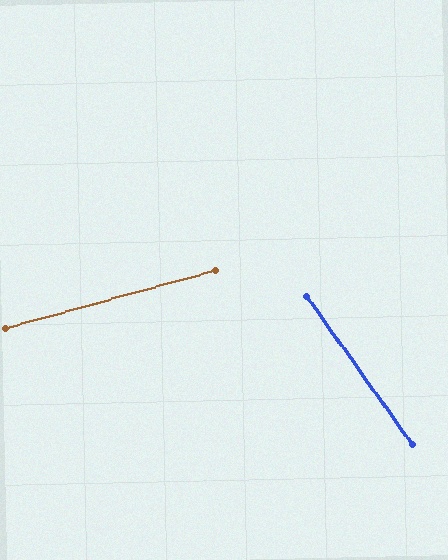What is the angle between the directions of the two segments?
Approximately 70 degrees.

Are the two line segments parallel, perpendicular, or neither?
Neither parallel nor perpendicular — they differ by about 70°.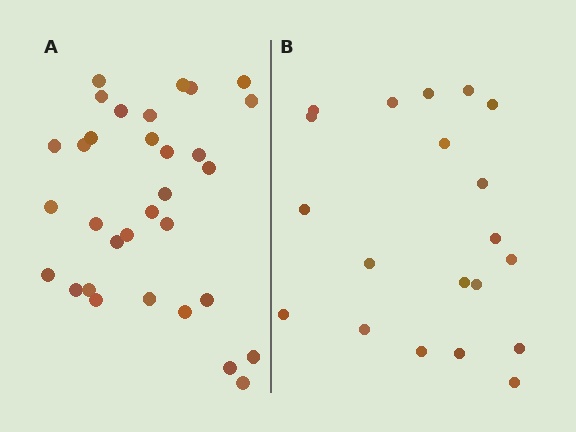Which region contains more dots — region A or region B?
Region A (the left region) has more dots.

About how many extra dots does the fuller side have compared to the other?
Region A has roughly 12 or so more dots than region B.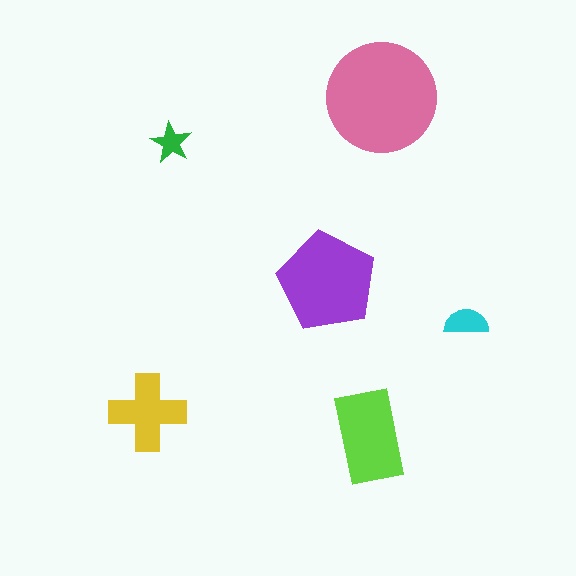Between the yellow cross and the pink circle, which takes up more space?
The pink circle.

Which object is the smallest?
The green star.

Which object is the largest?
The pink circle.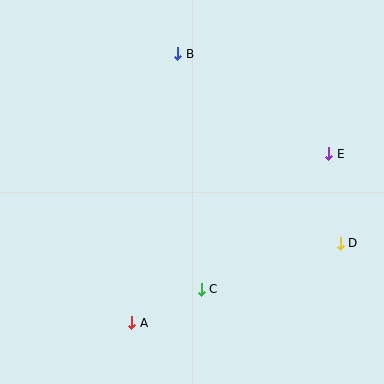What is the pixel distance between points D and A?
The distance between D and A is 223 pixels.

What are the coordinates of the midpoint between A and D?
The midpoint between A and D is at (236, 283).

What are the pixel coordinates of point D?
Point D is at (340, 243).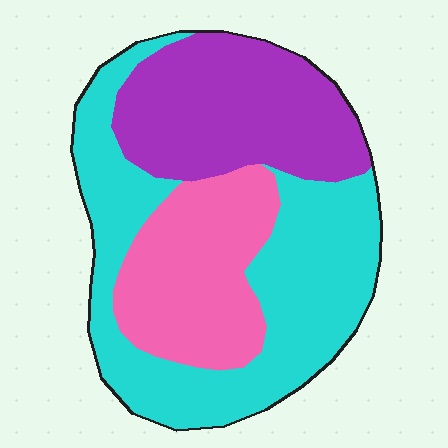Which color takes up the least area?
Pink, at roughly 25%.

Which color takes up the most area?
Cyan, at roughly 45%.